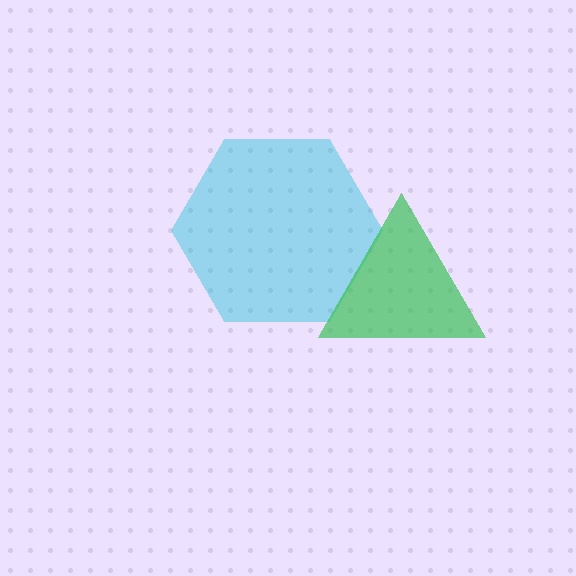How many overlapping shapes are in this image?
There are 2 overlapping shapes in the image.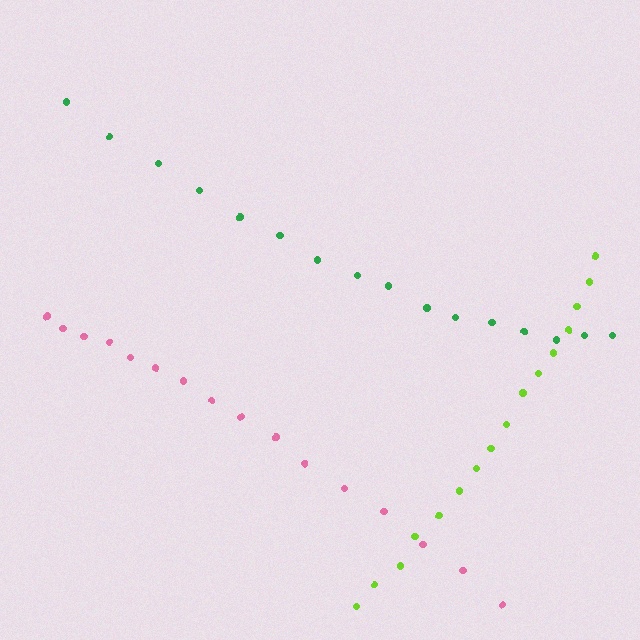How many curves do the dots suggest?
There are 3 distinct paths.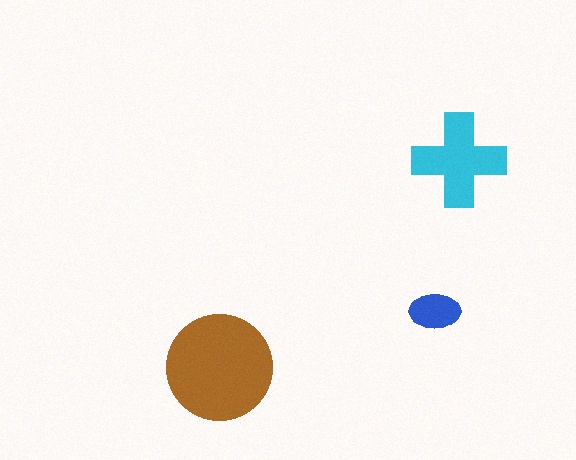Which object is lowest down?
The brown circle is bottommost.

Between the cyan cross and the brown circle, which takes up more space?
The brown circle.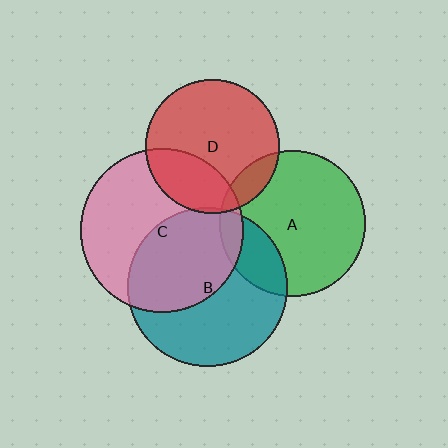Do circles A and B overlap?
Yes.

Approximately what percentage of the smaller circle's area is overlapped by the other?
Approximately 20%.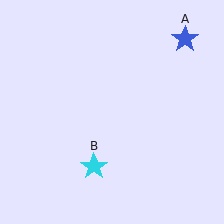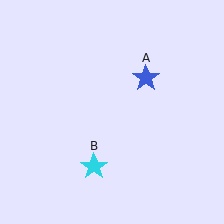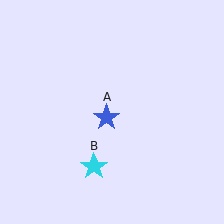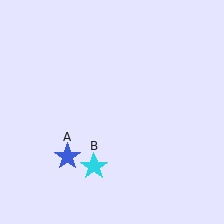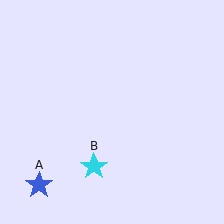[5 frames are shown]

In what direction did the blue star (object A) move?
The blue star (object A) moved down and to the left.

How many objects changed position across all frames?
1 object changed position: blue star (object A).